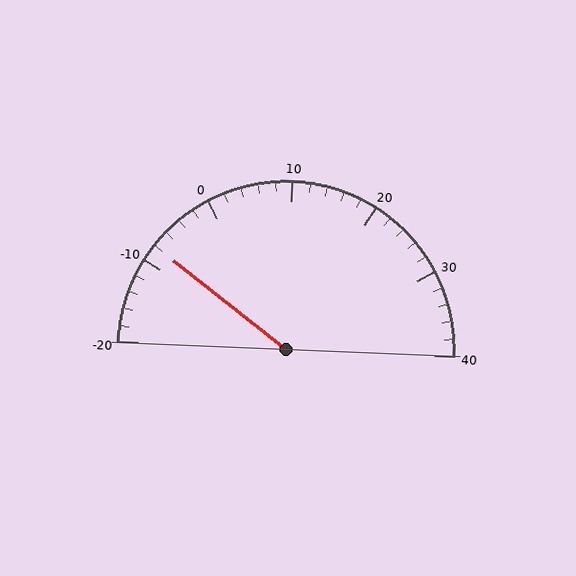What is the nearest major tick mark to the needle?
The nearest major tick mark is -10.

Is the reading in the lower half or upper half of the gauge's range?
The reading is in the lower half of the range (-20 to 40).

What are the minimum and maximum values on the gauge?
The gauge ranges from -20 to 40.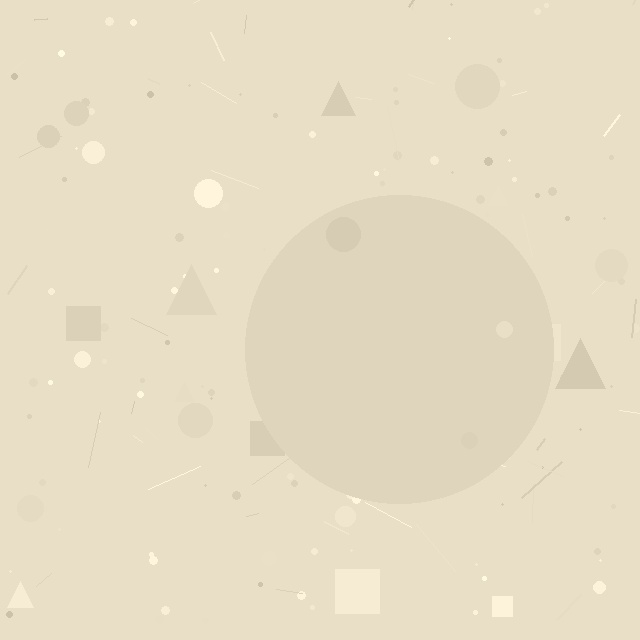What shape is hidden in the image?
A circle is hidden in the image.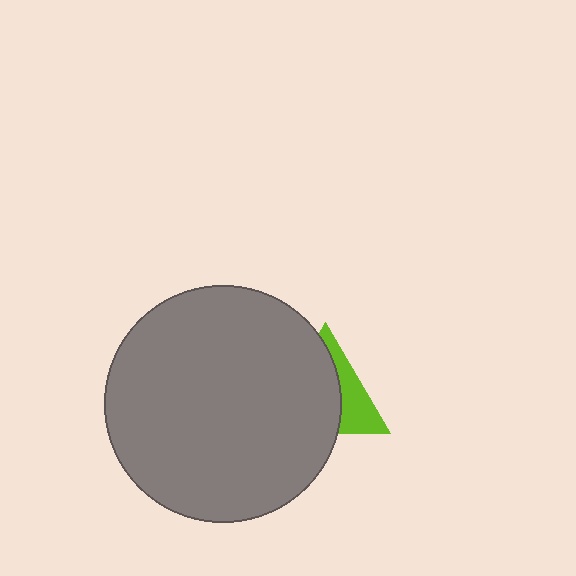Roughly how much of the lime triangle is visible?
A small part of it is visible (roughly 36%).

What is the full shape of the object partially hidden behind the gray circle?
The partially hidden object is a lime triangle.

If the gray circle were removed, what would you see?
You would see the complete lime triangle.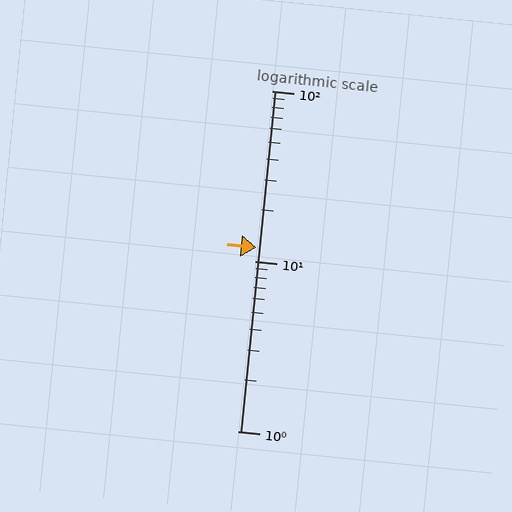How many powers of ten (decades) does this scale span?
The scale spans 2 decades, from 1 to 100.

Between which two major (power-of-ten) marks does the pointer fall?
The pointer is between 10 and 100.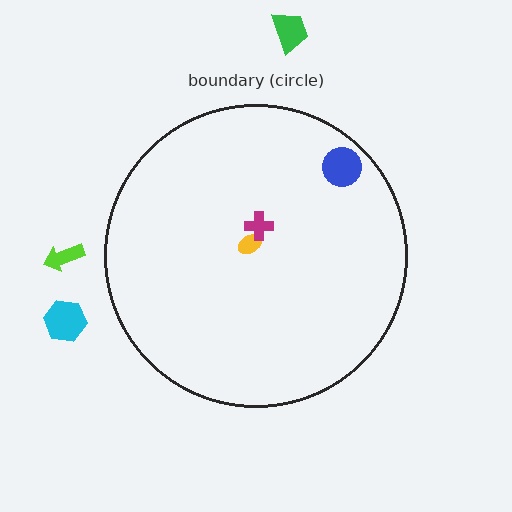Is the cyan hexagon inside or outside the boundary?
Outside.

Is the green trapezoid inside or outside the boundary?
Outside.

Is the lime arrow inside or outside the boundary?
Outside.